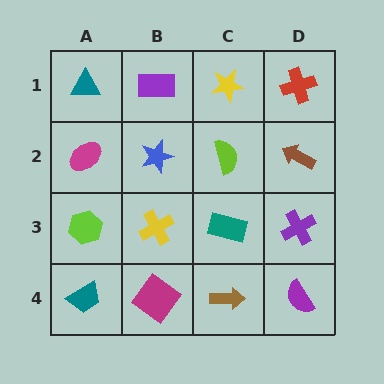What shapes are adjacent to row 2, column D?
A red cross (row 1, column D), a purple cross (row 3, column D), a lime semicircle (row 2, column C).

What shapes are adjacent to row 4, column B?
A yellow cross (row 3, column B), a teal trapezoid (row 4, column A), a brown arrow (row 4, column C).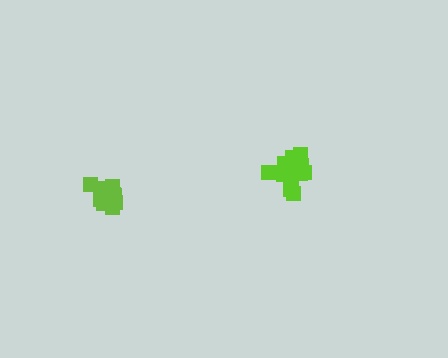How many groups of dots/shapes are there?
There are 2 groups.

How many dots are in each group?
Group 1: 15 dots, Group 2: 15 dots (30 total).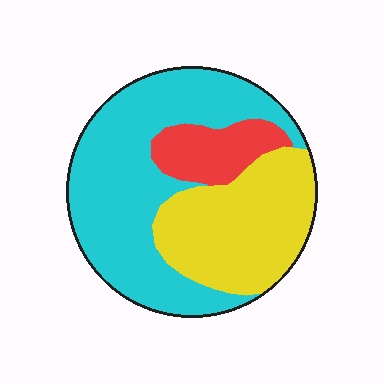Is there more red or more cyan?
Cyan.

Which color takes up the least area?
Red, at roughly 15%.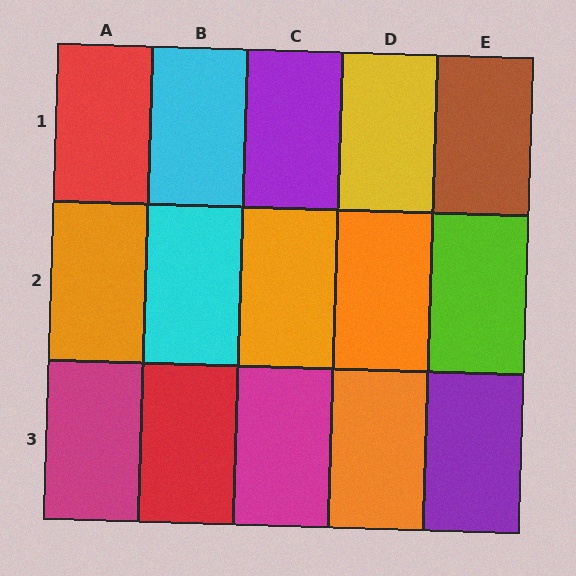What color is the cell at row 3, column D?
Orange.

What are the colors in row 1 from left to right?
Red, cyan, purple, yellow, brown.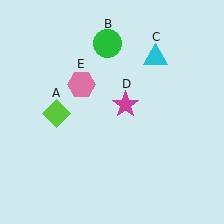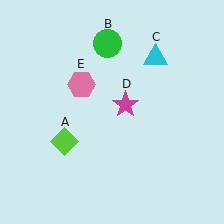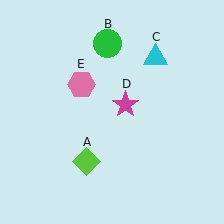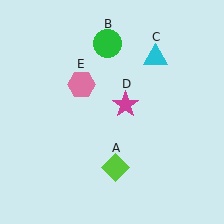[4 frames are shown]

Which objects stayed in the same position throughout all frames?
Green circle (object B) and cyan triangle (object C) and magenta star (object D) and pink hexagon (object E) remained stationary.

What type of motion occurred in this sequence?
The lime diamond (object A) rotated counterclockwise around the center of the scene.